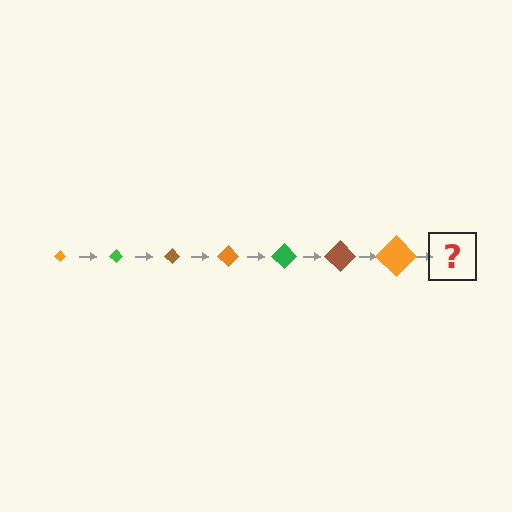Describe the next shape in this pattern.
It should be a green diamond, larger than the previous one.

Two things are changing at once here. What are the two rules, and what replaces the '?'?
The two rules are that the diamond grows larger each step and the color cycles through orange, green, and brown. The '?' should be a green diamond, larger than the previous one.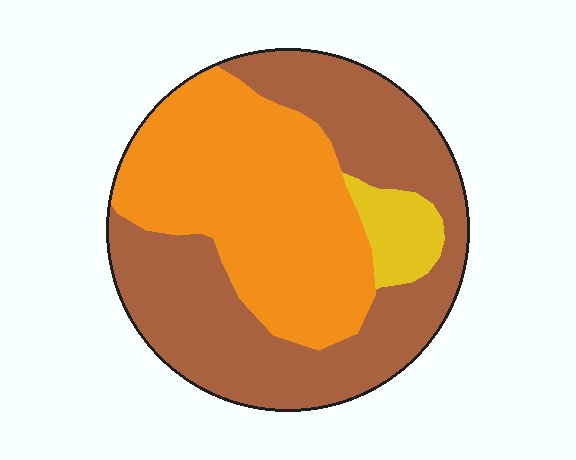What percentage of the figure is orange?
Orange takes up about two fifths (2/5) of the figure.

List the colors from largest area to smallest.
From largest to smallest: brown, orange, yellow.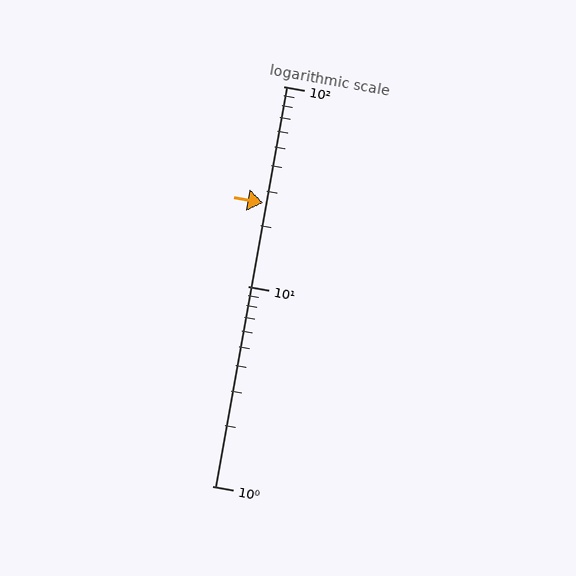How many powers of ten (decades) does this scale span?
The scale spans 2 decades, from 1 to 100.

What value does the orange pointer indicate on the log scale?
The pointer indicates approximately 26.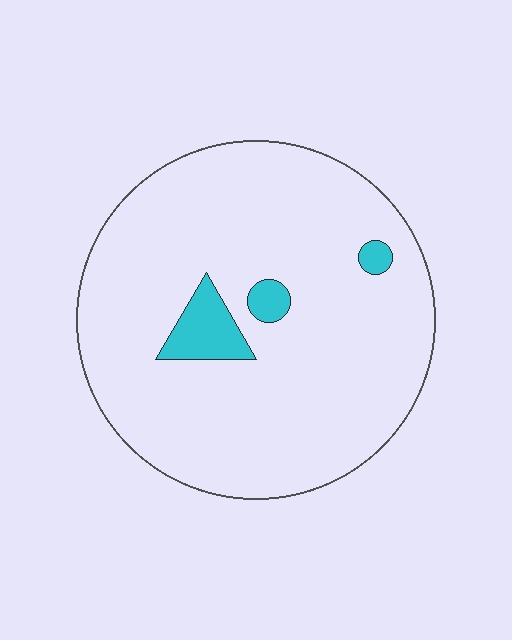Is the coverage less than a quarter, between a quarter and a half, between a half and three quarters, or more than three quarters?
Less than a quarter.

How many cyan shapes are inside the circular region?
3.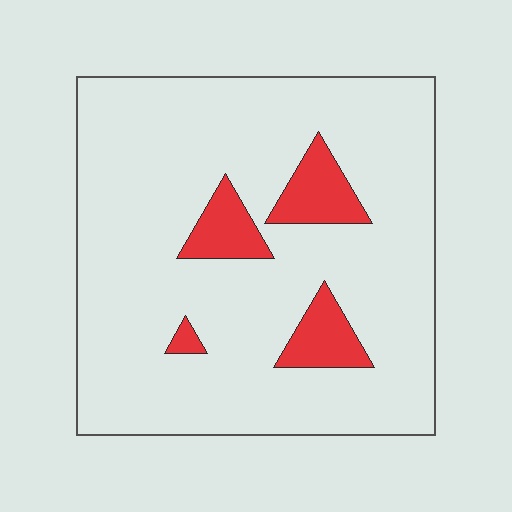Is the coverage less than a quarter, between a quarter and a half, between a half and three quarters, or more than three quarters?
Less than a quarter.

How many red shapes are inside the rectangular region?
4.